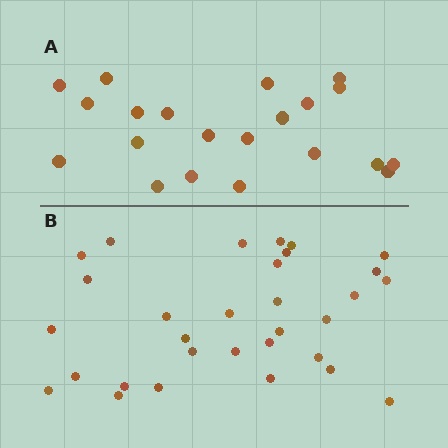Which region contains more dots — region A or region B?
Region B (the bottom region) has more dots.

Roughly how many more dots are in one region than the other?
Region B has roughly 10 or so more dots than region A.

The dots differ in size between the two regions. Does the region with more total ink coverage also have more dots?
No. Region A has more total ink coverage because its dots are larger, but region B actually contains more individual dots. Total area can be misleading — the number of items is what matters here.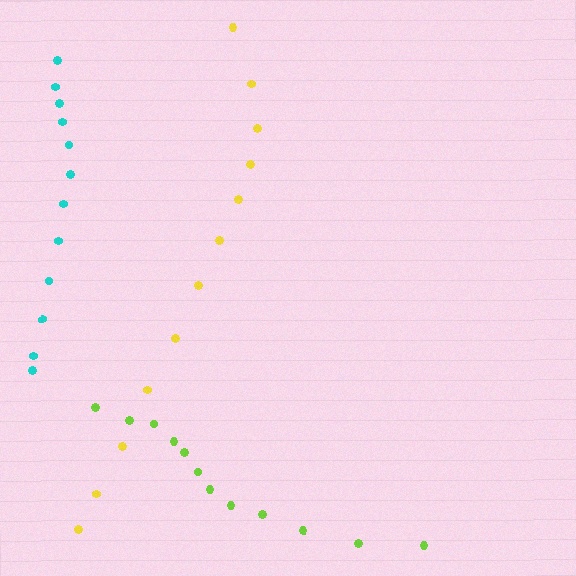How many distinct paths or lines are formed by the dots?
There are 3 distinct paths.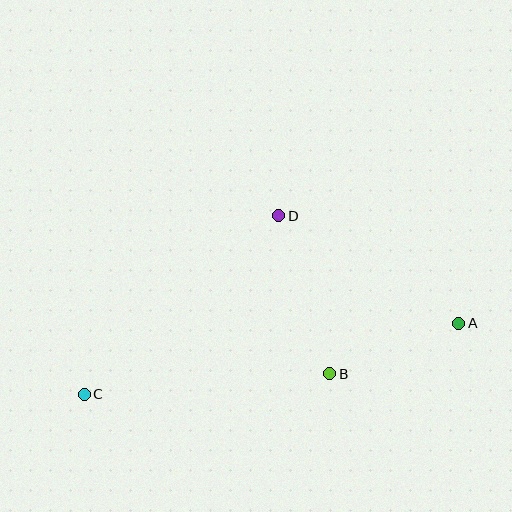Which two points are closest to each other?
Points A and B are closest to each other.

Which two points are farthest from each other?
Points A and C are farthest from each other.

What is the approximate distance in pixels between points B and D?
The distance between B and D is approximately 166 pixels.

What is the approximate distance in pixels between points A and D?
The distance between A and D is approximately 210 pixels.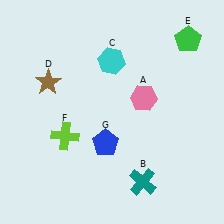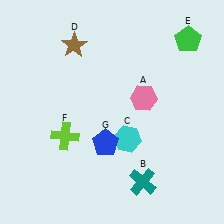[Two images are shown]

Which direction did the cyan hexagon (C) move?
The cyan hexagon (C) moved down.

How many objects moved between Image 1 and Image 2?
2 objects moved between the two images.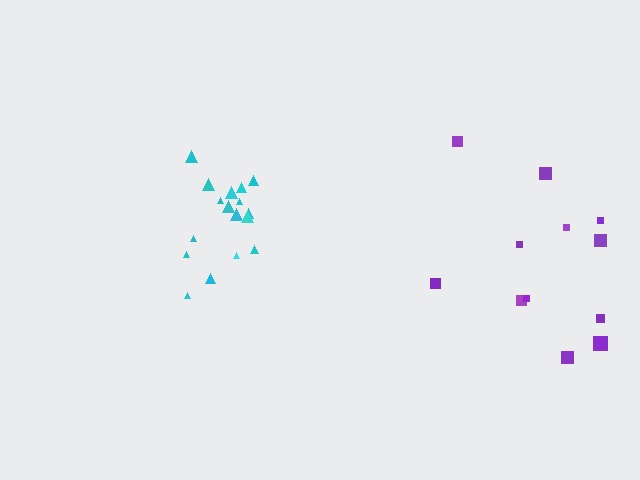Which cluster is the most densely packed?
Cyan.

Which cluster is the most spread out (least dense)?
Purple.